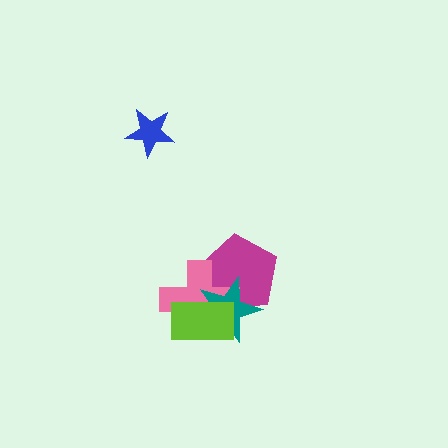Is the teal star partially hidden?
Yes, it is partially covered by another shape.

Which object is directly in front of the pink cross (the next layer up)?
The teal star is directly in front of the pink cross.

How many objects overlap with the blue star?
0 objects overlap with the blue star.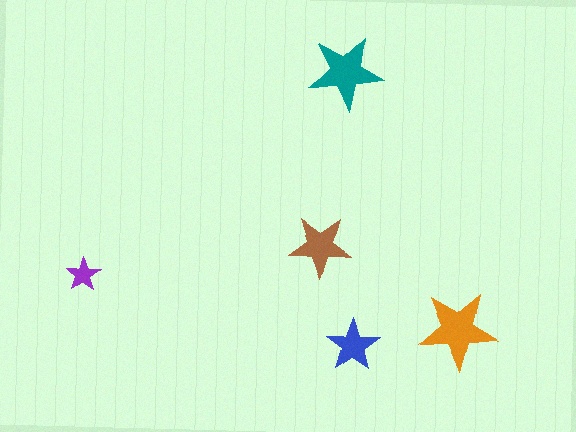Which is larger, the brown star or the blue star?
The brown one.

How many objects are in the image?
There are 5 objects in the image.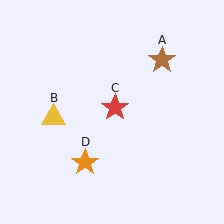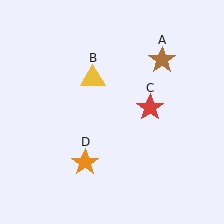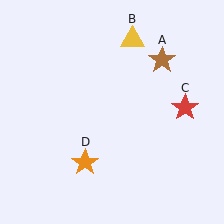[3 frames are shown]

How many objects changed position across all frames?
2 objects changed position: yellow triangle (object B), red star (object C).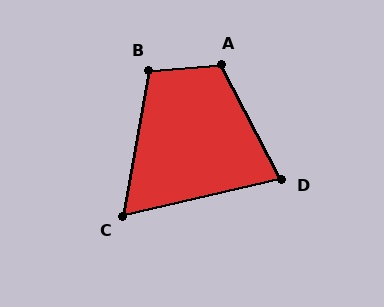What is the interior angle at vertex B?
Approximately 105 degrees (obtuse).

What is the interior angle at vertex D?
Approximately 75 degrees (acute).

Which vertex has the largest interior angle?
A, at approximately 113 degrees.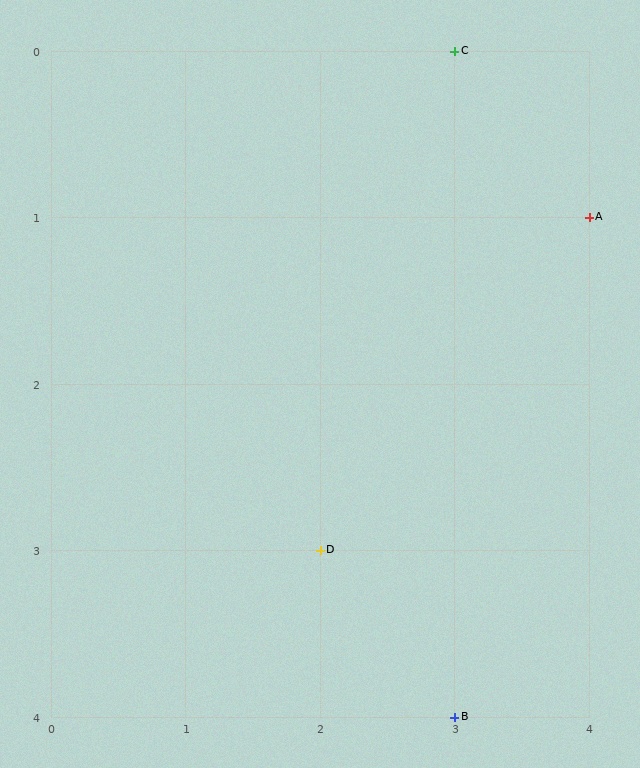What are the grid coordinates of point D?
Point D is at grid coordinates (2, 3).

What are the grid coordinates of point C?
Point C is at grid coordinates (3, 0).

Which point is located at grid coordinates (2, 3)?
Point D is at (2, 3).